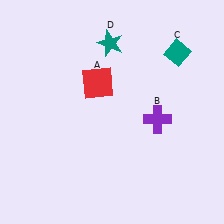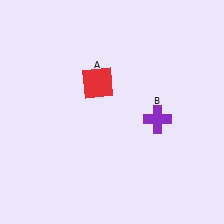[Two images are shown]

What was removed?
The teal star (D), the teal diamond (C) were removed in Image 2.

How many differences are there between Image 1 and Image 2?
There are 2 differences between the two images.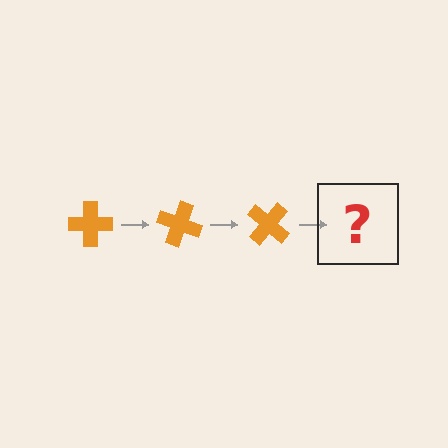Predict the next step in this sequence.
The next step is an orange cross rotated 60 degrees.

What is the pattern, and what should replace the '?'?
The pattern is that the cross rotates 20 degrees each step. The '?' should be an orange cross rotated 60 degrees.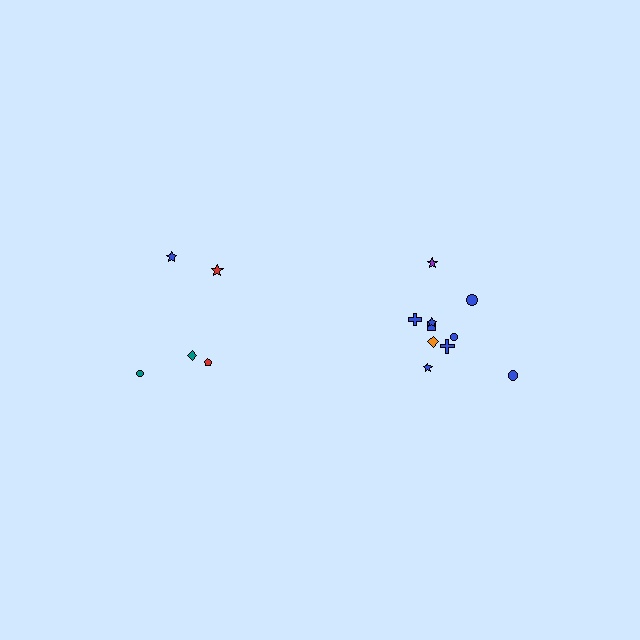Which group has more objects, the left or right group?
The right group.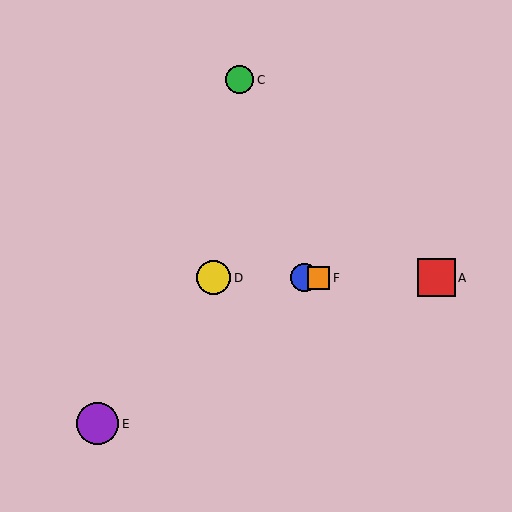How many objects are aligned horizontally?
4 objects (A, B, D, F) are aligned horizontally.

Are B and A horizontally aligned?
Yes, both are at y≈278.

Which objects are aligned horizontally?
Objects A, B, D, F are aligned horizontally.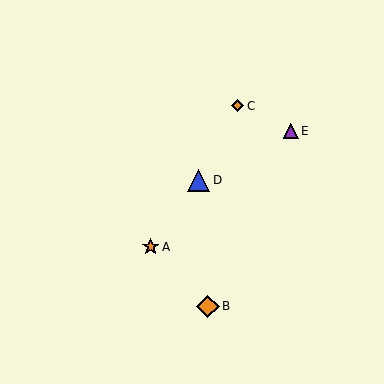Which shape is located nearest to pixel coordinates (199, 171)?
The blue triangle (labeled D) at (199, 180) is nearest to that location.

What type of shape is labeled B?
Shape B is an orange diamond.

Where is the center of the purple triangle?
The center of the purple triangle is at (291, 131).